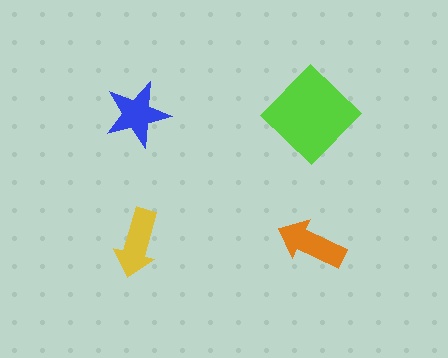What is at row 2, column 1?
A yellow arrow.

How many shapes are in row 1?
2 shapes.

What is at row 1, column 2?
A lime diamond.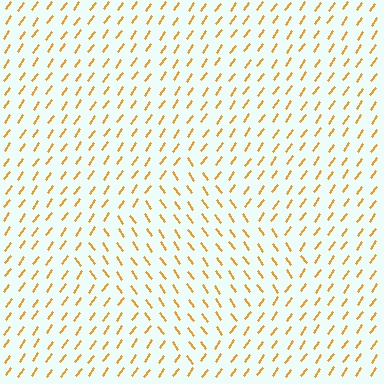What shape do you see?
I see a diamond.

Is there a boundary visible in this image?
Yes, there is a texture boundary formed by a change in line orientation.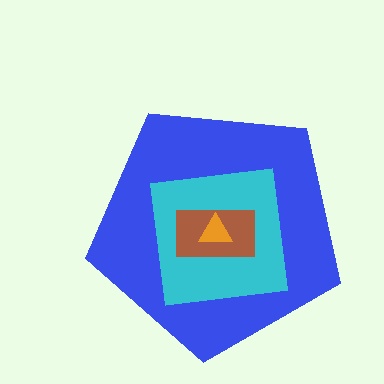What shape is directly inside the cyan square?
The brown rectangle.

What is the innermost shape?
The orange triangle.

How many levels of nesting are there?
4.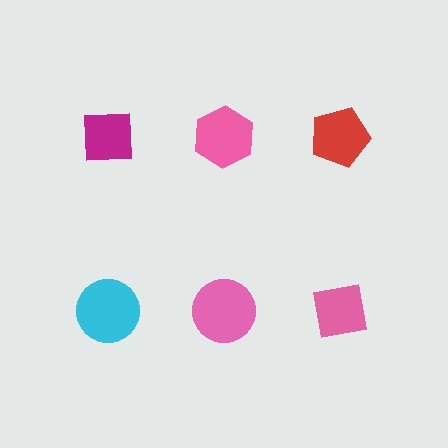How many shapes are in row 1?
3 shapes.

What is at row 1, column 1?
A magenta square.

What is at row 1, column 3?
A red pentagon.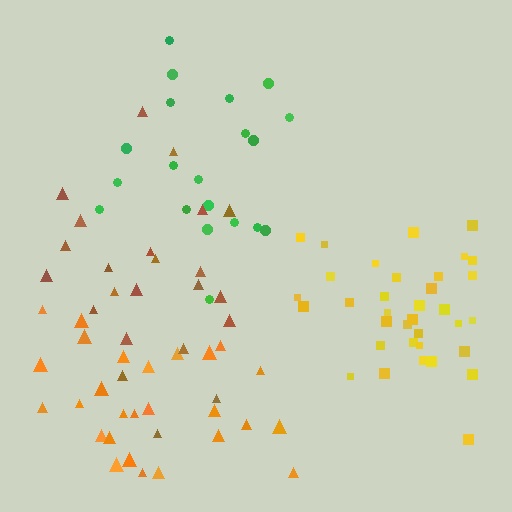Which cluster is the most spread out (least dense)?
Brown.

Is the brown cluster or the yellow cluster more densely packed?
Yellow.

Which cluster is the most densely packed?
Yellow.